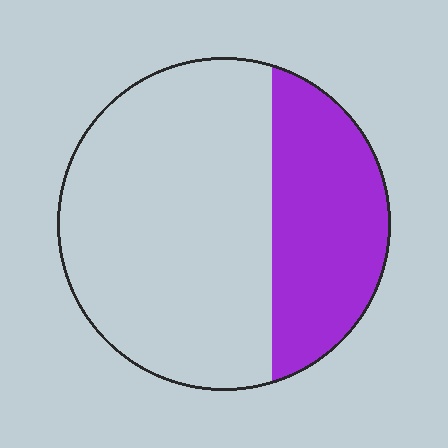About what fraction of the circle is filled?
About one third (1/3).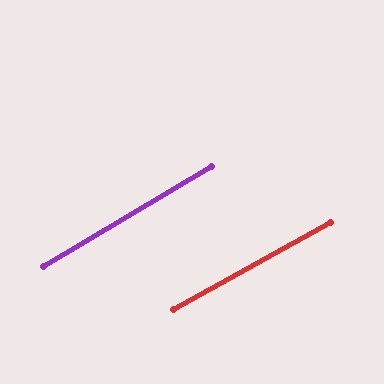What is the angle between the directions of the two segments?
Approximately 2 degrees.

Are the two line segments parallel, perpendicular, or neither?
Parallel — their directions differ by only 1.6°.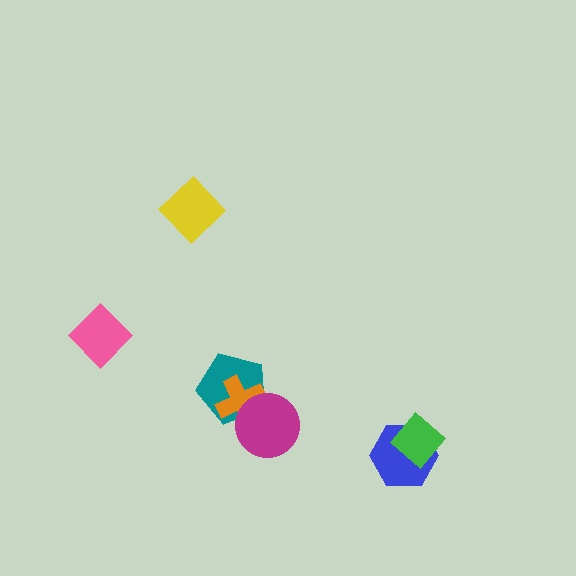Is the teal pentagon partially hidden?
Yes, it is partially covered by another shape.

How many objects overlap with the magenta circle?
2 objects overlap with the magenta circle.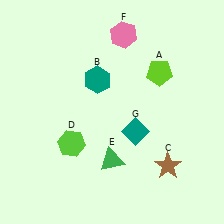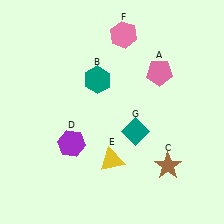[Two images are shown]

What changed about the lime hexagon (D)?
In Image 1, D is lime. In Image 2, it changed to purple.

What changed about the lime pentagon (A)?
In Image 1, A is lime. In Image 2, it changed to pink.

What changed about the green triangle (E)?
In Image 1, E is green. In Image 2, it changed to yellow.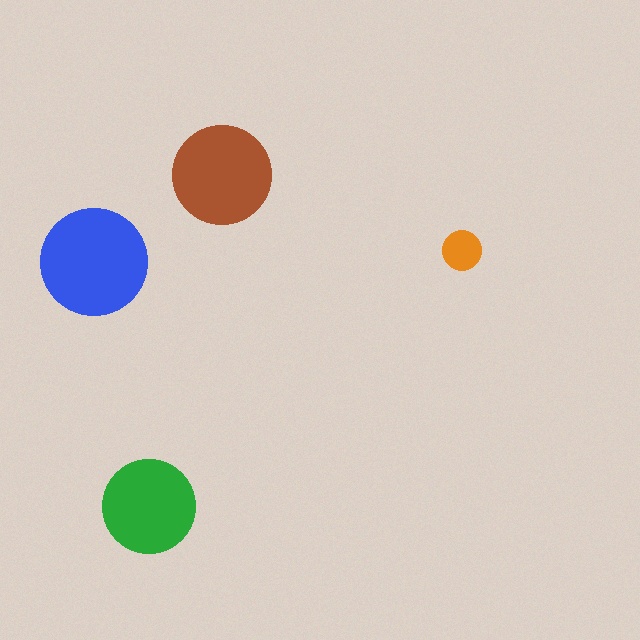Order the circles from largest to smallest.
the blue one, the brown one, the green one, the orange one.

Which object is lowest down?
The green circle is bottommost.